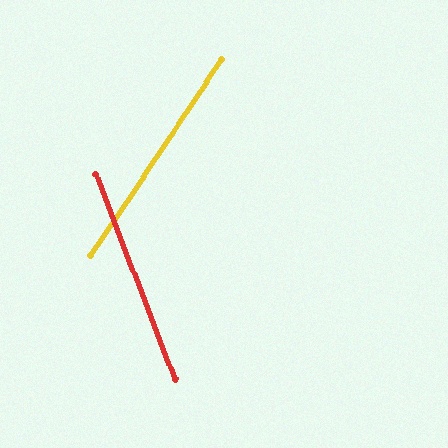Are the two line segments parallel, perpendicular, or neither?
Neither parallel nor perpendicular — they differ by about 55°.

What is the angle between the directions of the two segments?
Approximately 55 degrees.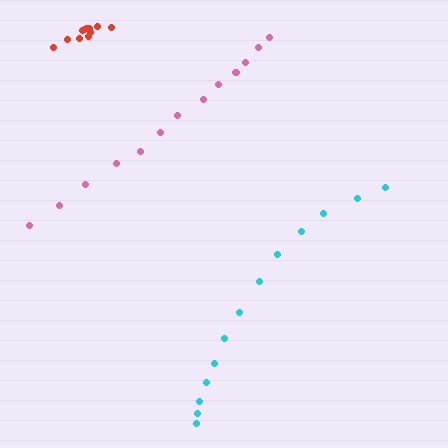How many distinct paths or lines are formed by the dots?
There are 3 distinct paths.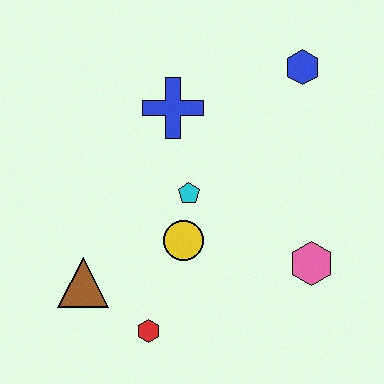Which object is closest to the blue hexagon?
The blue cross is closest to the blue hexagon.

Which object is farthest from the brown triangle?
The blue hexagon is farthest from the brown triangle.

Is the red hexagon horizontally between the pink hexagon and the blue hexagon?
No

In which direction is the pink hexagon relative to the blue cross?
The pink hexagon is below the blue cross.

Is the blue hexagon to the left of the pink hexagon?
Yes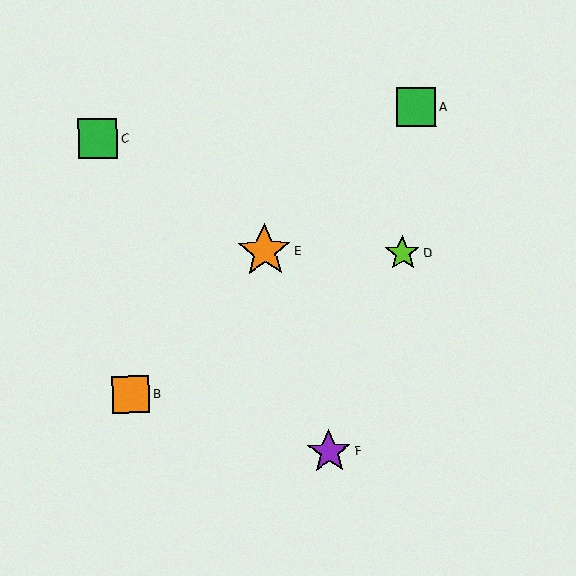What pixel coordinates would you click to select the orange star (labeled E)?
Click at (264, 251) to select the orange star E.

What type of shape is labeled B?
Shape B is an orange square.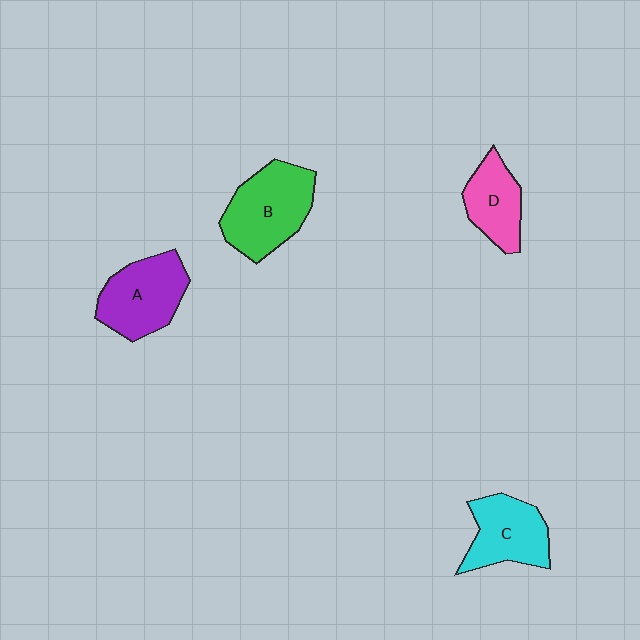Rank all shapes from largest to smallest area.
From largest to smallest: B (green), A (purple), C (cyan), D (pink).